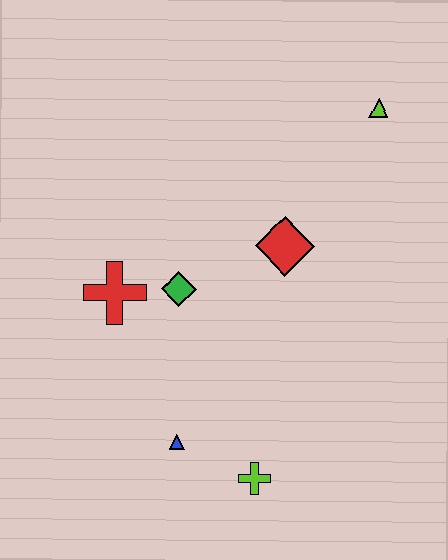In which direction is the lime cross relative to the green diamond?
The lime cross is below the green diamond.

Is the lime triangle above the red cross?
Yes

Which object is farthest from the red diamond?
The lime cross is farthest from the red diamond.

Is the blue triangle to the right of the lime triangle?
No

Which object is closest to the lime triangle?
The red diamond is closest to the lime triangle.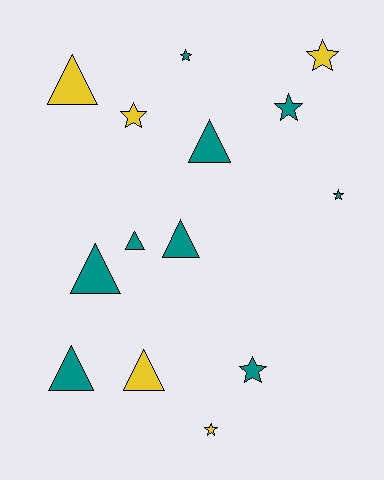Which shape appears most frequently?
Star, with 7 objects.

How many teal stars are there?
There are 4 teal stars.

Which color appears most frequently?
Teal, with 9 objects.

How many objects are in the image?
There are 14 objects.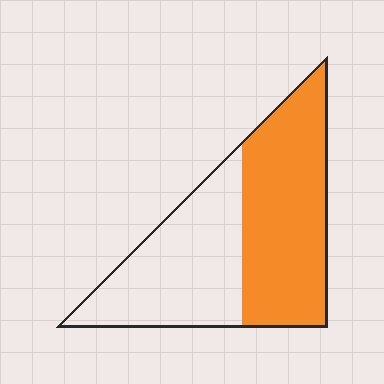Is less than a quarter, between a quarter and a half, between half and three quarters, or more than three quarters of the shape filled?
Between half and three quarters.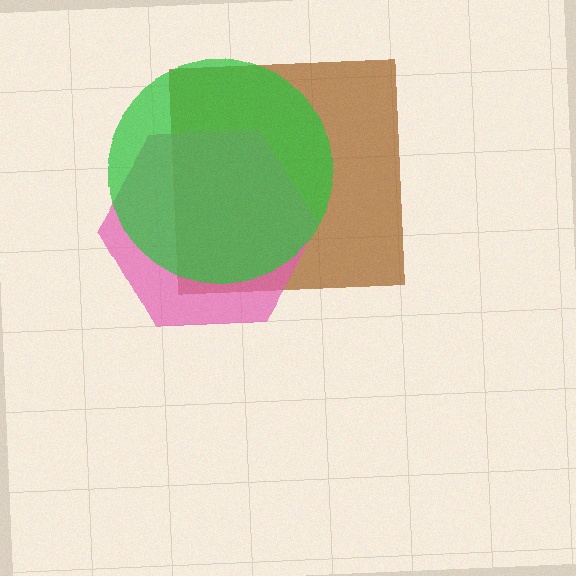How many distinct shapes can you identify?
There are 3 distinct shapes: a brown square, a pink hexagon, a green circle.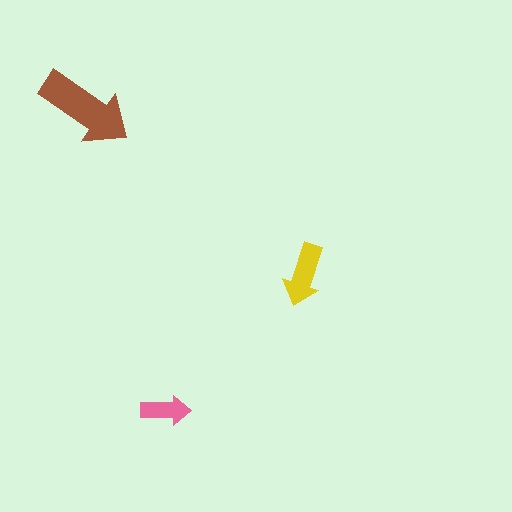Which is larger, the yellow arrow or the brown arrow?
The brown one.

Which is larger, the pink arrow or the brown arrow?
The brown one.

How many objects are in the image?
There are 3 objects in the image.